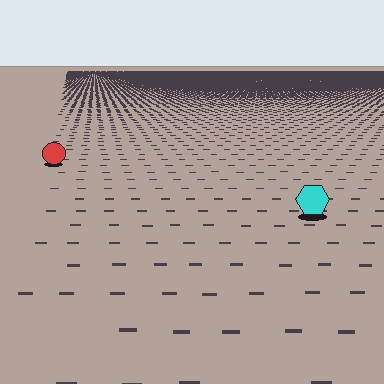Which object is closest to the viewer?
The cyan hexagon is closest. The texture marks near it are larger and more spread out.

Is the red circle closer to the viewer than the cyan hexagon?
No. The cyan hexagon is closer — you can tell from the texture gradient: the ground texture is coarser near it.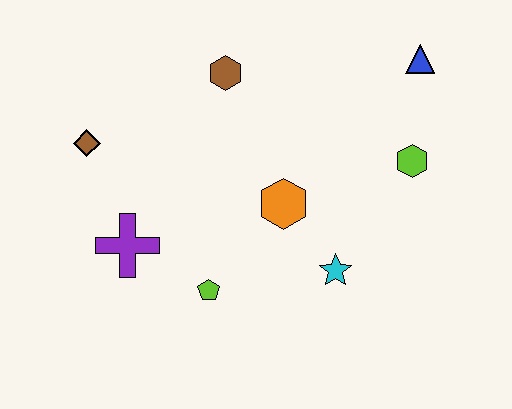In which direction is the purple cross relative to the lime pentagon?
The purple cross is to the left of the lime pentagon.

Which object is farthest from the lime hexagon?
The brown diamond is farthest from the lime hexagon.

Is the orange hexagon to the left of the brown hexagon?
No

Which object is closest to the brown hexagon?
The orange hexagon is closest to the brown hexagon.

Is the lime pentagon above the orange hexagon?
No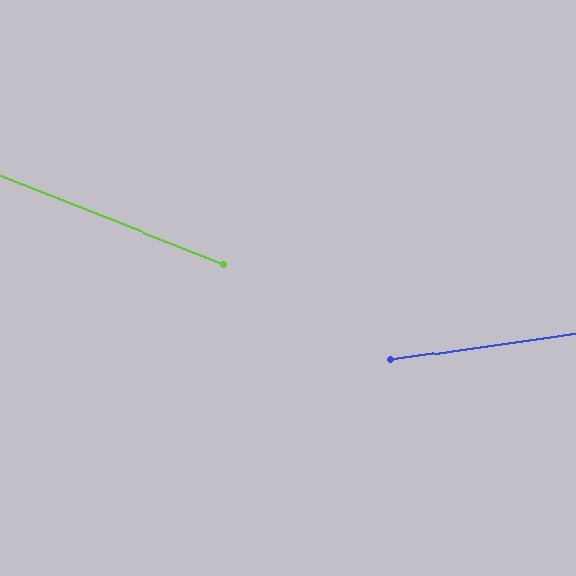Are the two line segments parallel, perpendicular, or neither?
Neither parallel nor perpendicular — they differ by about 29°.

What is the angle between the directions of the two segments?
Approximately 29 degrees.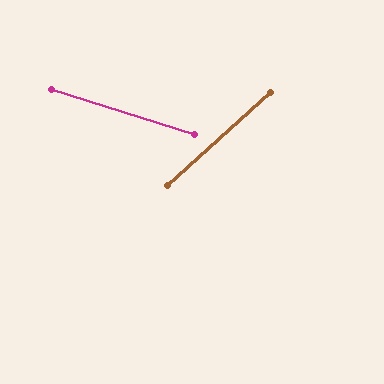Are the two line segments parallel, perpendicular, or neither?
Neither parallel nor perpendicular — they differ by about 59°.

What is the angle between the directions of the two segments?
Approximately 59 degrees.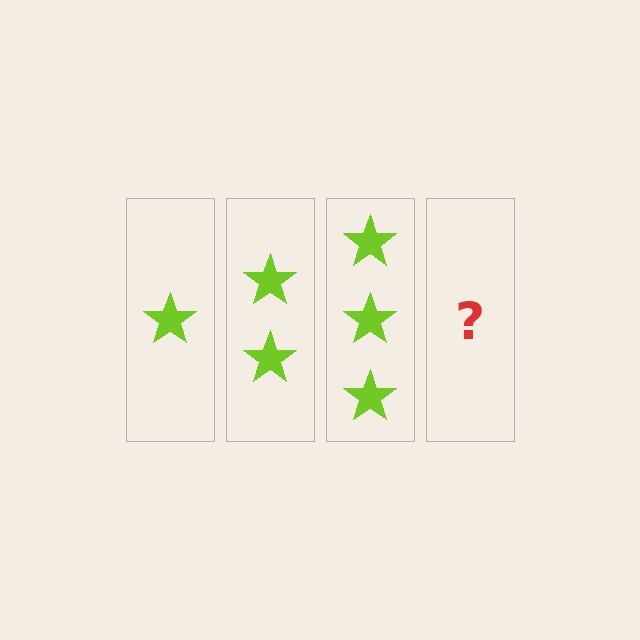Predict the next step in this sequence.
The next step is 4 stars.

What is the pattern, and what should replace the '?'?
The pattern is that each step adds one more star. The '?' should be 4 stars.